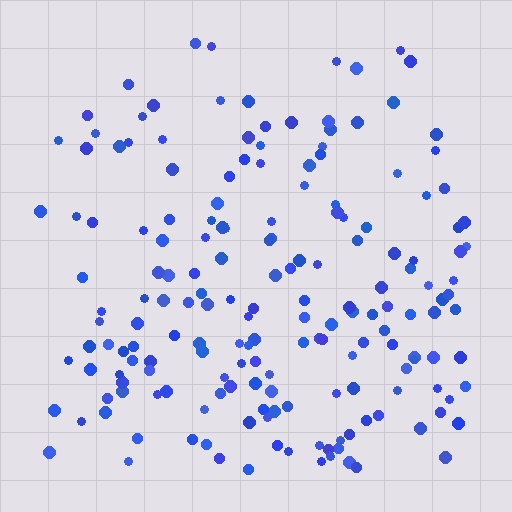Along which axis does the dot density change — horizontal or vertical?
Vertical.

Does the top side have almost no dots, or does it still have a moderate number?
Still a moderate number, just noticeably fewer than the bottom.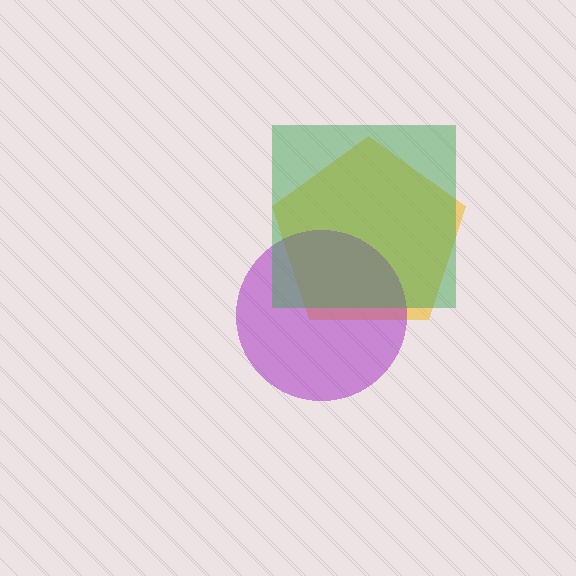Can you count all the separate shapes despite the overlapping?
Yes, there are 3 separate shapes.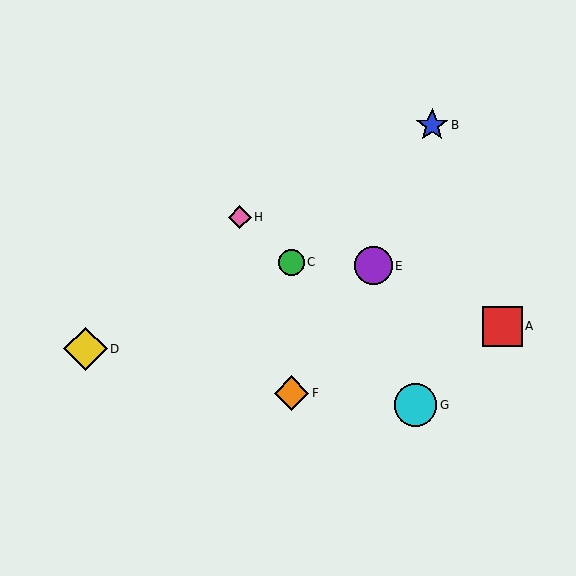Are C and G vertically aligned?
No, C is at x≈292 and G is at x≈415.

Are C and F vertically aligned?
Yes, both are at x≈292.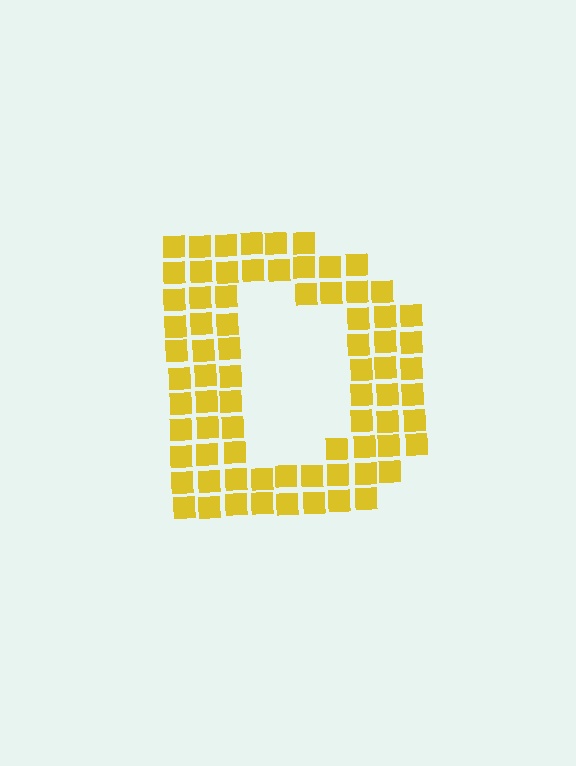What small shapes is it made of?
It is made of small squares.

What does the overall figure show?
The overall figure shows the letter D.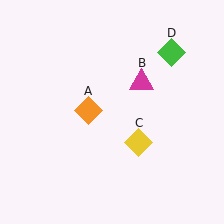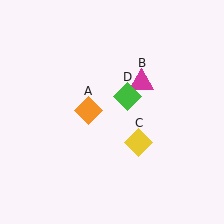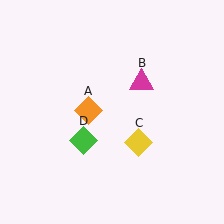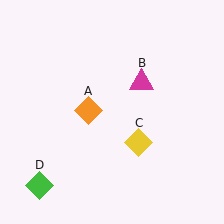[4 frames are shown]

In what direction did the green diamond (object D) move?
The green diamond (object D) moved down and to the left.